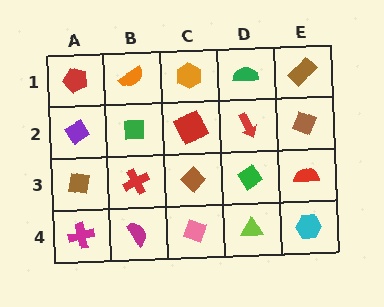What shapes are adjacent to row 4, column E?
A red semicircle (row 3, column E), a lime triangle (row 4, column D).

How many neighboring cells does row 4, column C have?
3.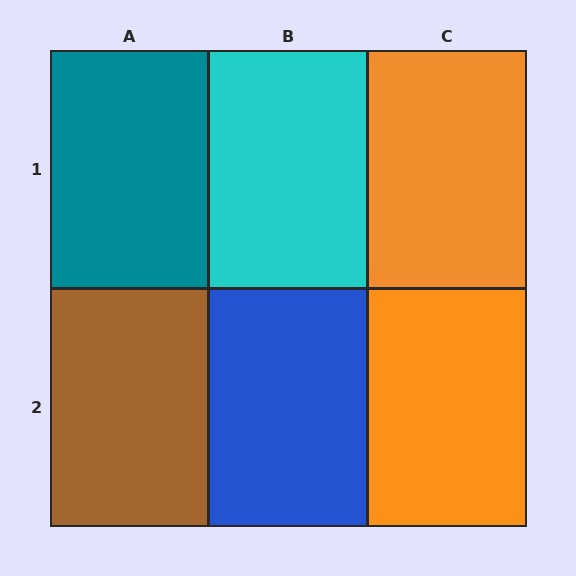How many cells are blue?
1 cell is blue.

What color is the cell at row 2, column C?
Orange.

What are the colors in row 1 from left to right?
Teal, cyan, orange.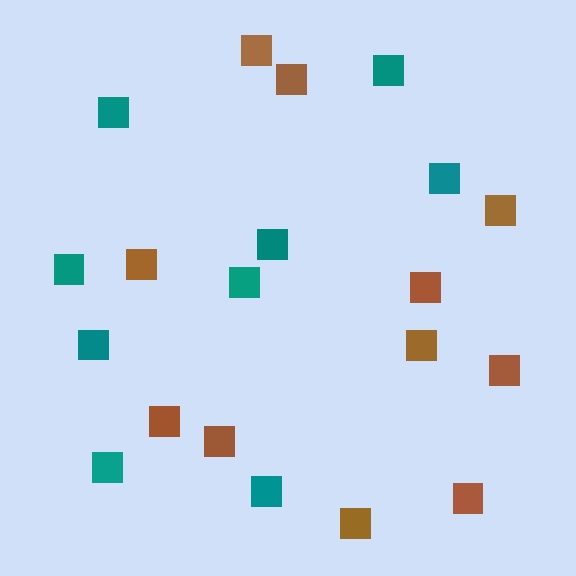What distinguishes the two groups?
There are 2 groups: one group of brown squares (11) and one group of teal squares (9).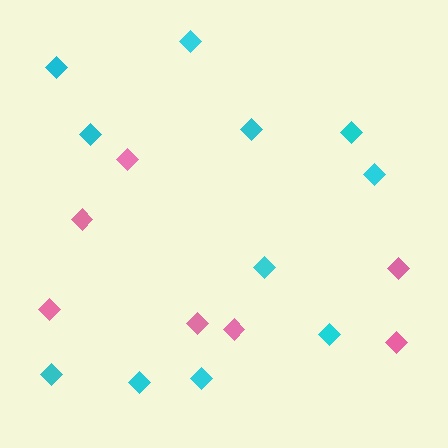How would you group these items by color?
There are 2 groups: one group of pink diamonds (7) and one group of cyan diamonds (11).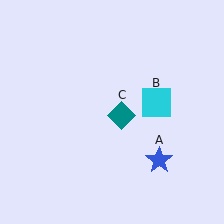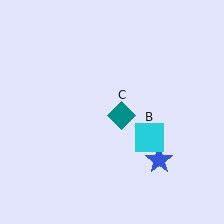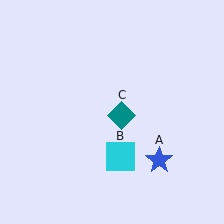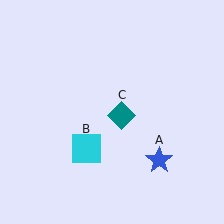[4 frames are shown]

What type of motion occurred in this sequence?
The cyan square (object B) rotated clockwise around the center of the scene.